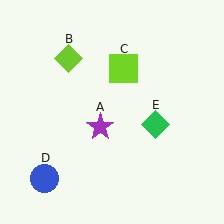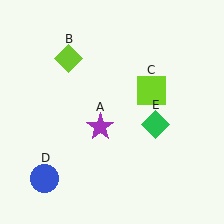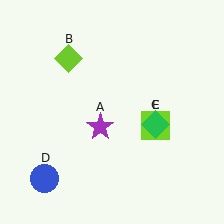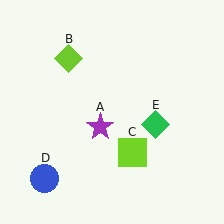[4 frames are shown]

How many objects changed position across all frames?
1 object changed position: lime square (object C).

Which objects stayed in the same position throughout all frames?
Purple star (object A) and lime diamond (object B) and blue circle (object D) and green diamond (object E) remained stationary.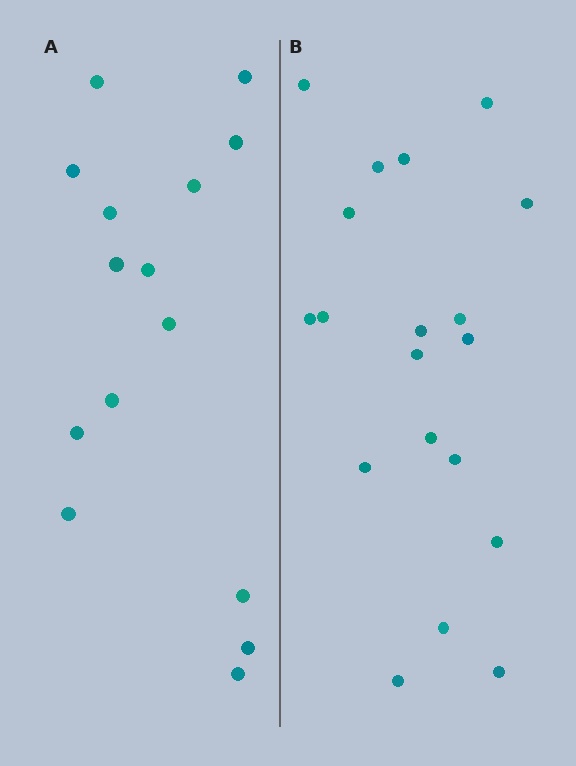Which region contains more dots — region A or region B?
Region B (the right region) has more dots.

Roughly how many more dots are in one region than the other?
Region B has about 4 more dots than region A.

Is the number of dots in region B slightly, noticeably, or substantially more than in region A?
Region B has noticeably more, but not dramatically so. The ratio is roughly 1.3 to 1.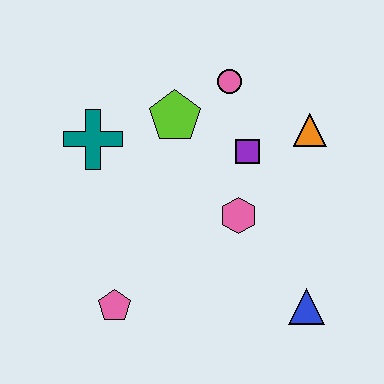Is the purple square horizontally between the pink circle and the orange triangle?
Yes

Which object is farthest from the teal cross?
The blue triangle is farthest from the teal cross.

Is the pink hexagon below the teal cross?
Yes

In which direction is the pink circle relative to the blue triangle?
The pink circle is above the blue triangle.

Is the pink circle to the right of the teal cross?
Yes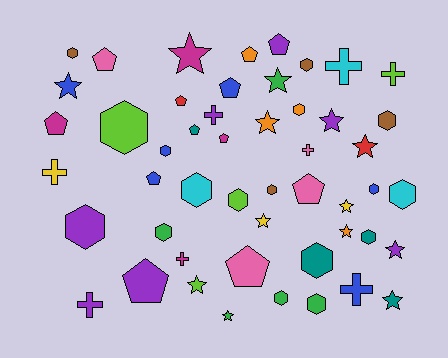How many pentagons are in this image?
There are 12 pentagons.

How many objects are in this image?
There are 50 objects.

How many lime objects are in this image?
There are 4 lime objects.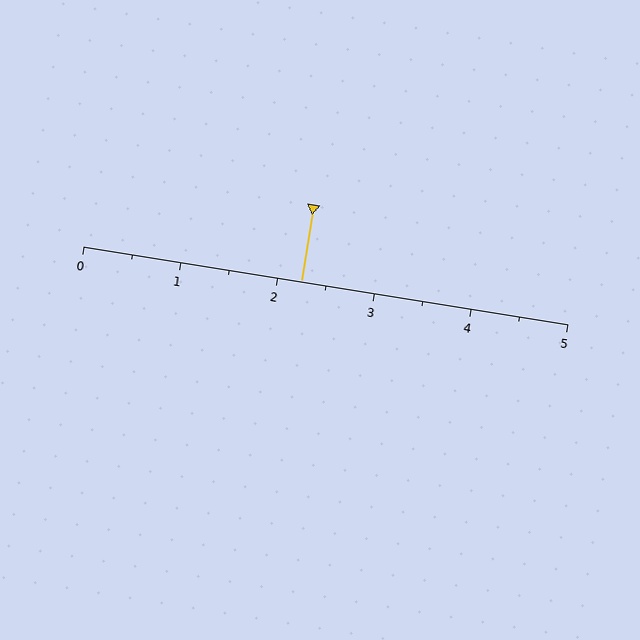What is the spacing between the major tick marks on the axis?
The major ticks are spaced 1 apart.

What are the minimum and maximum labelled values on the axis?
The axis runs from 0 to 5.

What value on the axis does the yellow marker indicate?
The marker indicates approximately 2.2.